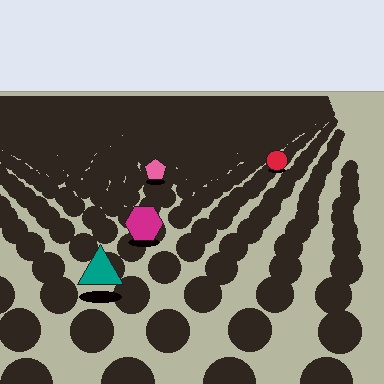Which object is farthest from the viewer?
The red circle is farthest from the viewer. It appears smaller and the ground texture around it is denser.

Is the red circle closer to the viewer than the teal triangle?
No. The teal triangle is closer — you can tell from the texture gradient: the ground texture is coarser near it.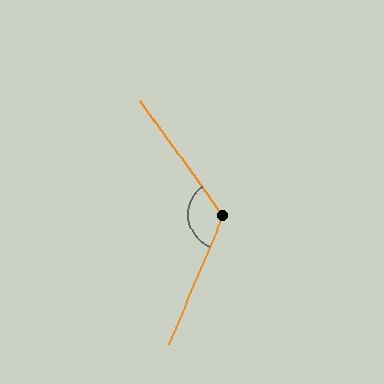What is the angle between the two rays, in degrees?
Approximately 121 degrees.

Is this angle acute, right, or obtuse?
It is obtuse.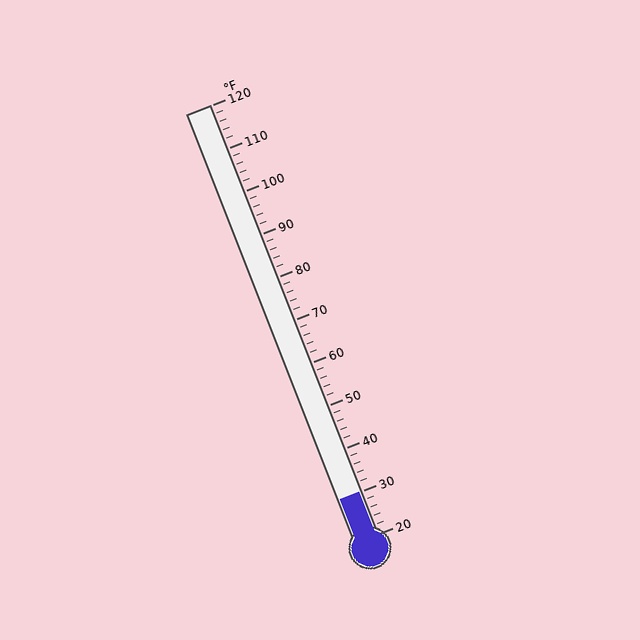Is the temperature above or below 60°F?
The temperature is below 60°F.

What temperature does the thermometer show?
The thermometer shows approximately 30°F.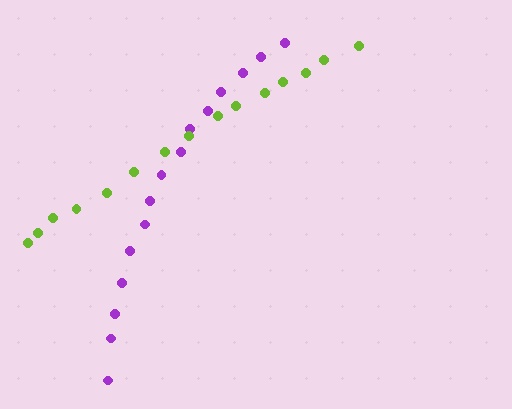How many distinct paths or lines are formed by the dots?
There are 2 distinct paths.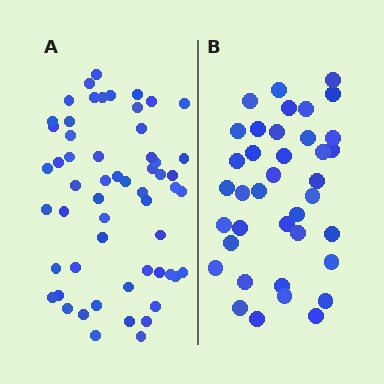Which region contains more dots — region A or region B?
Region A (the left region) has more dots.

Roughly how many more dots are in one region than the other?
Region A has approximately 20 more dots than region B.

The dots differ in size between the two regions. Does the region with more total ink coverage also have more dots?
No. Region B has more total ink coverage because its dots are larger, but region A actually contains more individual dots. Total area can be misleading — the number of items is what matters here.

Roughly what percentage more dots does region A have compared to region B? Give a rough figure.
About 50% more.